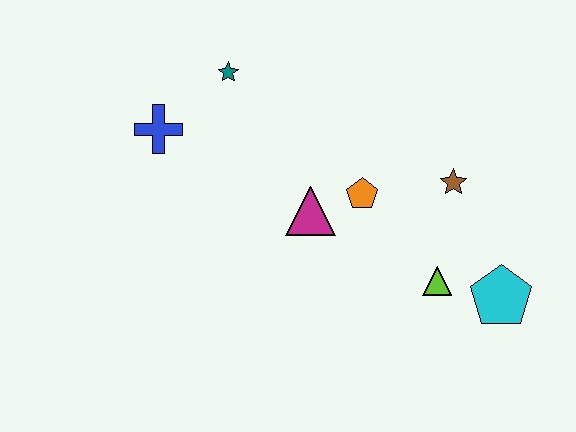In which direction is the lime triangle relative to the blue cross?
The lime triangle is to the right of the blue cross.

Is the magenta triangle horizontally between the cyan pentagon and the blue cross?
Yes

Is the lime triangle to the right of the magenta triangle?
Yes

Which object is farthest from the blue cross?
The cyan pentagon is farthest from the blue cross.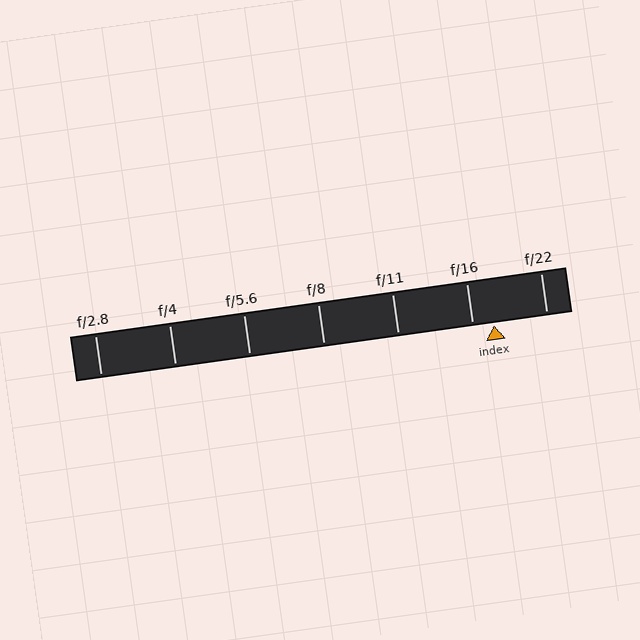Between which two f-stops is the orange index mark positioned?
The index mark is between f/16 and f/22.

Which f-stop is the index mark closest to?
The index mark is closest to f/16.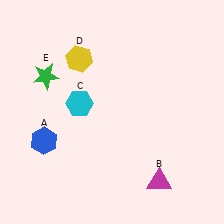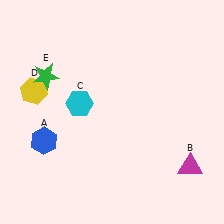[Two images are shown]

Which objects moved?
The objects that moved are: the magenta triangle (B), the yellow hexagon (D).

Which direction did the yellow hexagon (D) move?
The yellow hexagon (D) moved left.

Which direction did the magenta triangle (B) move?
The magenta triangle (B) moved right.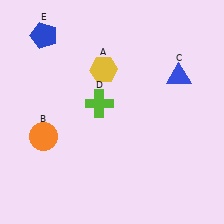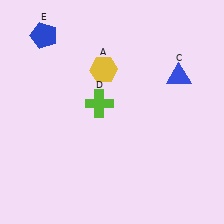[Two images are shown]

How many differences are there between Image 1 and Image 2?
There is 1 difference between the two images.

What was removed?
The orange circle (B) was removed in Image 2.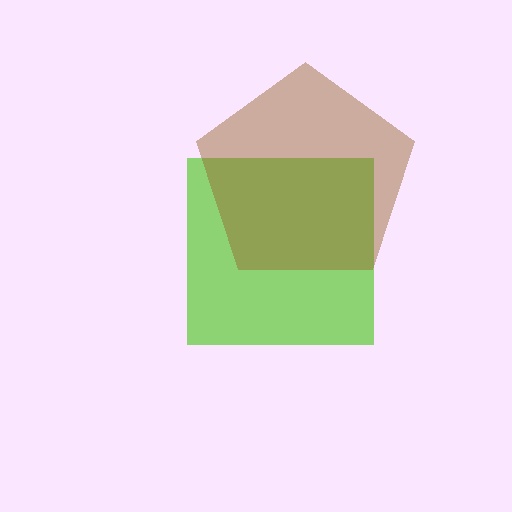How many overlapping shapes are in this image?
There are 2 overlapping shapes in the image.